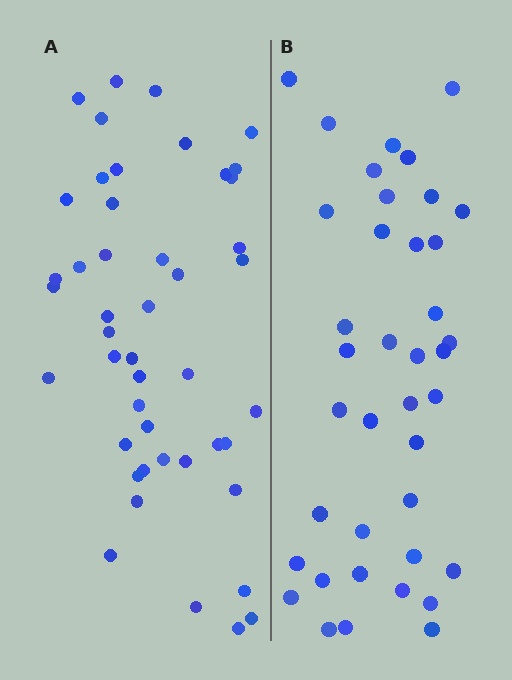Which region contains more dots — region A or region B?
Region A (the left region) has more dots.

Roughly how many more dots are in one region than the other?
Region A has roughly 8 or so more dots than region B.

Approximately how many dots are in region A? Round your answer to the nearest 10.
About 50 dots. (The exact count is 46, which rounds to 50.)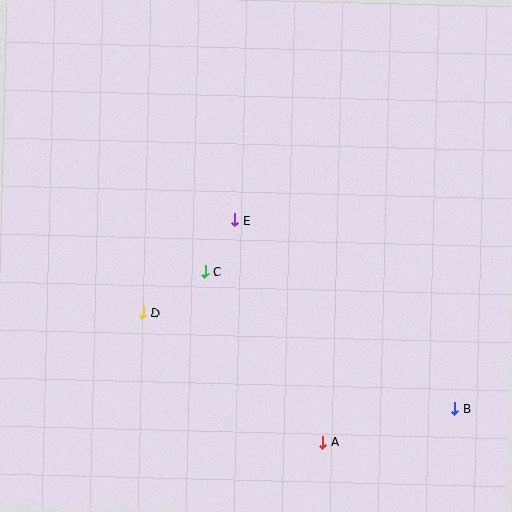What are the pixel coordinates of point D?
Point D is at (143, 313).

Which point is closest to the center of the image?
Point E at (235, 220) is closest to the center.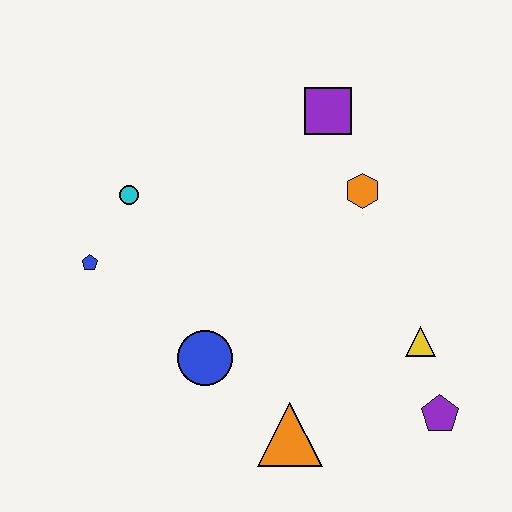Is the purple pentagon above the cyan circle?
No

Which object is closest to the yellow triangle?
The purple pentagon is closest to the yellow triangle.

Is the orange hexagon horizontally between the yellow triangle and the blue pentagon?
Yes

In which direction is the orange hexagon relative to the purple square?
The orange hexagon is below the purple square.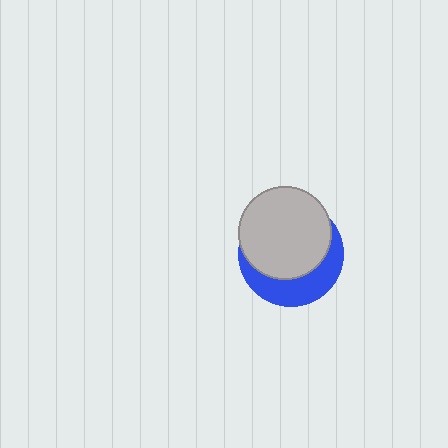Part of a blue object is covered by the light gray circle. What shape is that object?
It is a circle.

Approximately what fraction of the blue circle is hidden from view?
Roughly 64% of the blue circle is hidden behind the light gray circle.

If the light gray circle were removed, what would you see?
You would see the complete blue circle.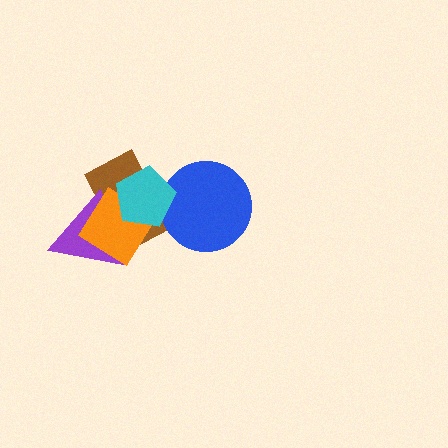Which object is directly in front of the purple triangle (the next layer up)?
The orange diamond is directly in front of the purple triangle.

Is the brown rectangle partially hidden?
Yes, it is partially covered by another shape.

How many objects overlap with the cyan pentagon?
4 objects overlap with the cyan pentagon.